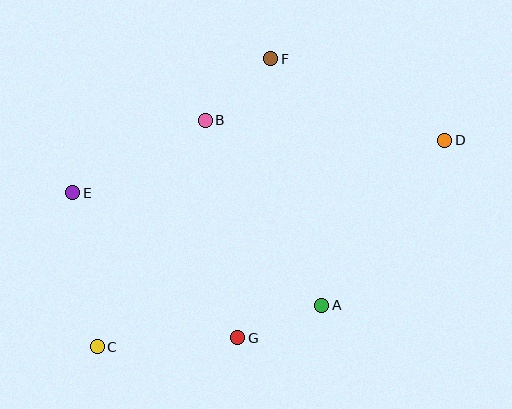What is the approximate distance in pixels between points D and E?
The distance between D and E is approximately 376 pixels.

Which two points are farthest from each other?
Points C and D are farthest from each other.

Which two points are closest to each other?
Points B and F are closest to each other.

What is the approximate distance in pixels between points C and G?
The distance between C and G is approximately 141 pixels.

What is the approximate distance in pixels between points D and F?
The distance between D and F is approximately 192 pixels.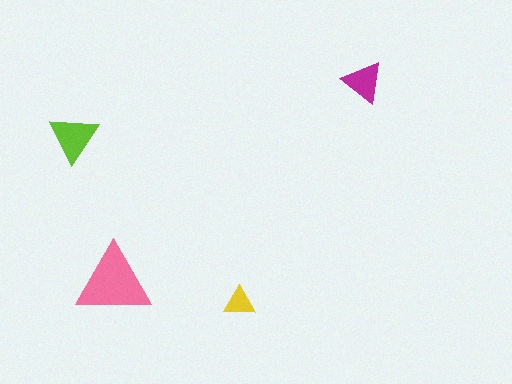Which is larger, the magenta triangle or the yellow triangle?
The magenta one.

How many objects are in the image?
There are 4 objects in the image.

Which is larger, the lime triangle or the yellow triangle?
The lime one.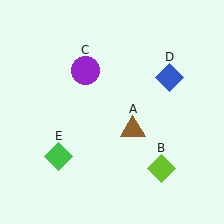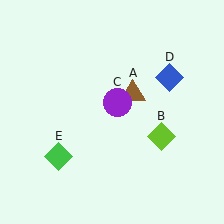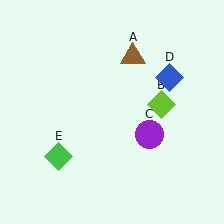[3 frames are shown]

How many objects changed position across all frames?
3 objects changed position: brown triangle (object A), lime diamond (object B), purple circle (object C).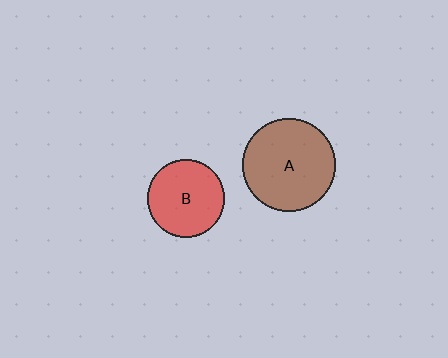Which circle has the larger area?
Circle A (brown).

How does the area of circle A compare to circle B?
Approximately 1.4 times.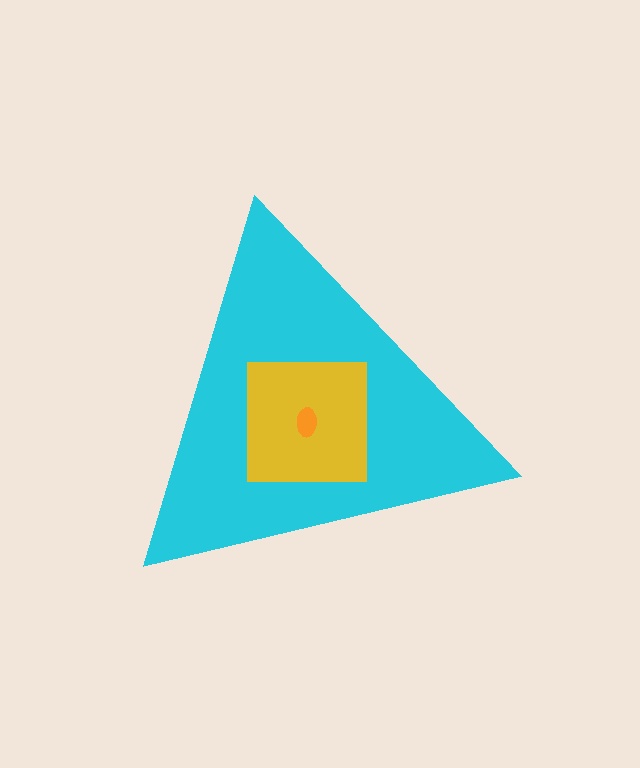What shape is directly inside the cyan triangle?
The yellow square.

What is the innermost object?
The orange ellipse.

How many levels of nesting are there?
3.